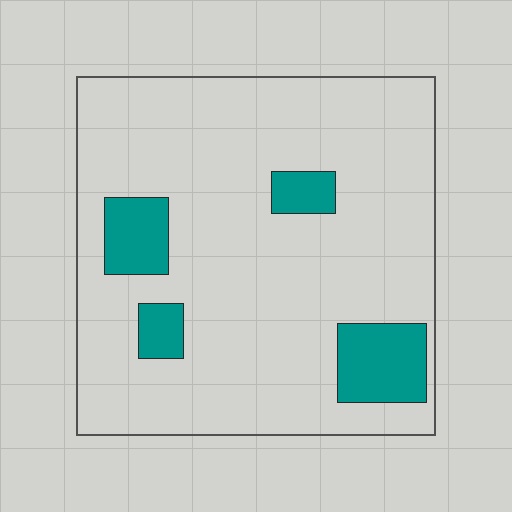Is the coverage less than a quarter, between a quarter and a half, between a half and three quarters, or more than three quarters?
Less than a quarter.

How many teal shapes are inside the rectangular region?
4.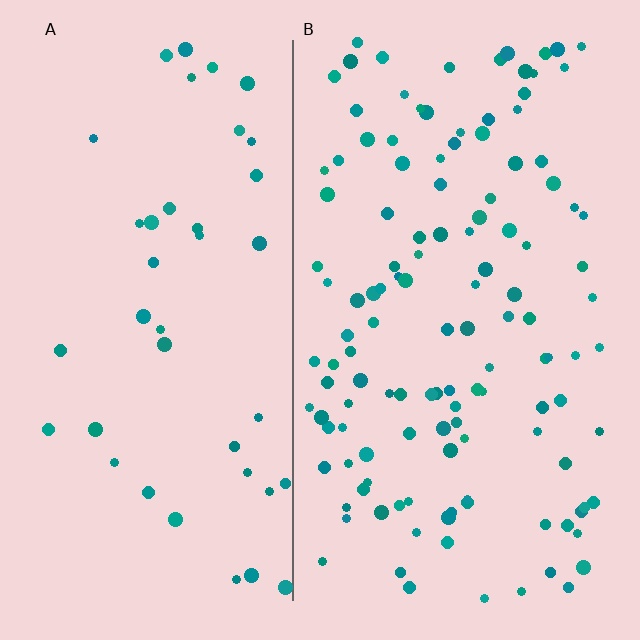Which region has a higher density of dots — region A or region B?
B (the right).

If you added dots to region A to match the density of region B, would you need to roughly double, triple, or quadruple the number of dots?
Approximately triple.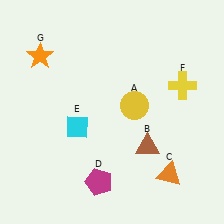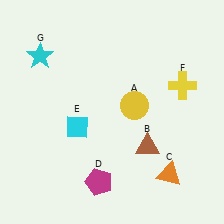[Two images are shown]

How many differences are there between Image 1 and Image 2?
There is 1 difference between the two images.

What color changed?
The star (G) changed from orange in Image 1 to cyan in Image 2.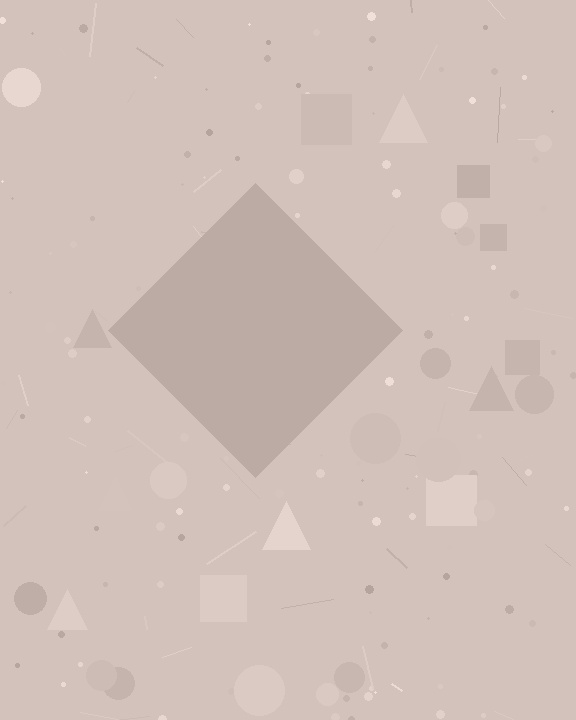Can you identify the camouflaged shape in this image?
The camouflaged shape is a diamond.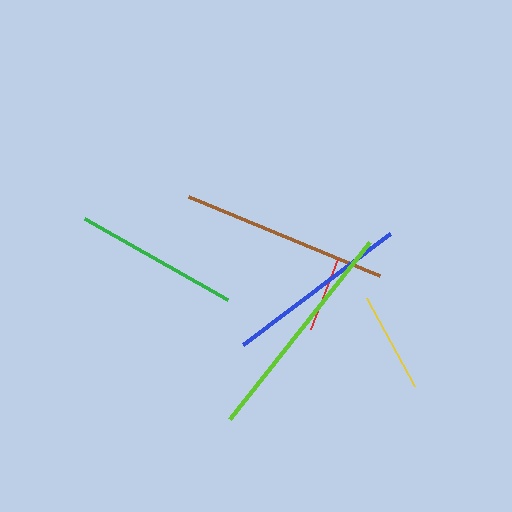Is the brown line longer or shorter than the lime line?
The lime line is longer than the brown line.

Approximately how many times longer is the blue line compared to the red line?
The blue line is approximately 2.5 times the length of the red line.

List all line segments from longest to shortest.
From longest to shortest: lime, brown, blue, green, yellow, red.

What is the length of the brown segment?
The brown segment is approximately 206 pixels long.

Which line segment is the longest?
The lime line is the longest at approximately 226 pixels.